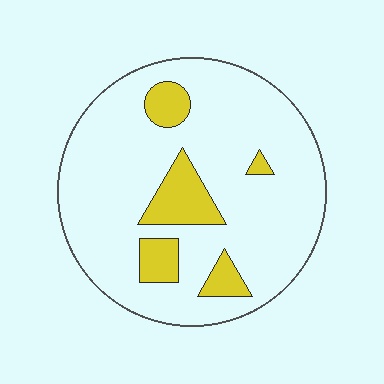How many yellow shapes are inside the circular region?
5.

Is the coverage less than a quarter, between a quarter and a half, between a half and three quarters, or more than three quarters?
Less than a quarter.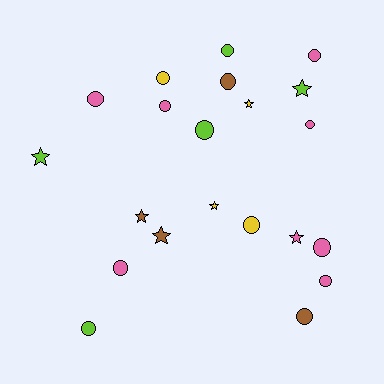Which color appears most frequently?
Pink, with 8 objects.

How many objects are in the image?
There are 21 objects.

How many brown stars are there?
There are 2 brown stars.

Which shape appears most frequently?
Circle, with 14 objects.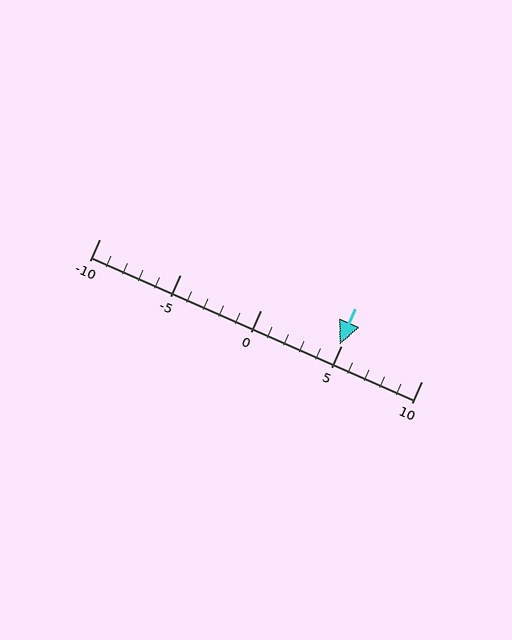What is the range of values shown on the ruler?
The ruler shows values from -10 to 10.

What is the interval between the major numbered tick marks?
The major tick marks are spaced 5 units apart.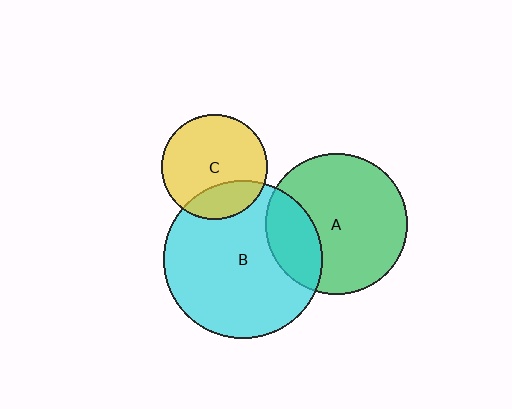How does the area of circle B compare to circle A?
Approximately 1.3 times.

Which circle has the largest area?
Circle B (cyan).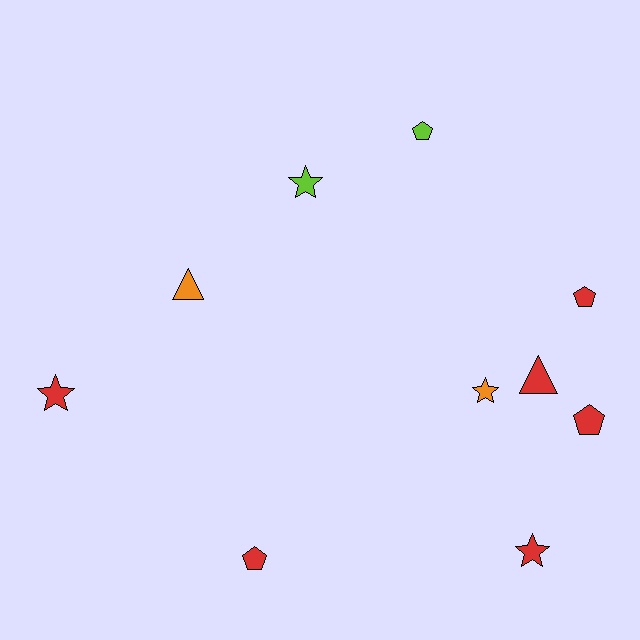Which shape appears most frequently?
Pentagon, with 4 objects.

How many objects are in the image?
There are 10 objects.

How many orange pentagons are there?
There are no orange pentagons.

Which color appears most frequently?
Red, with 6 objects.